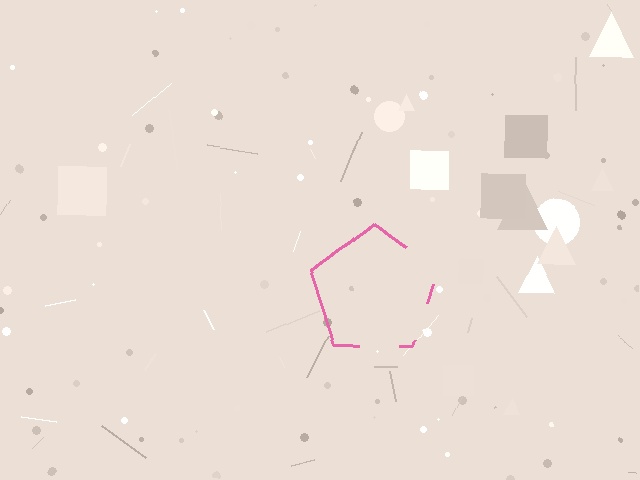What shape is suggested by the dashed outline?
The dashed outline suggests a pentagon.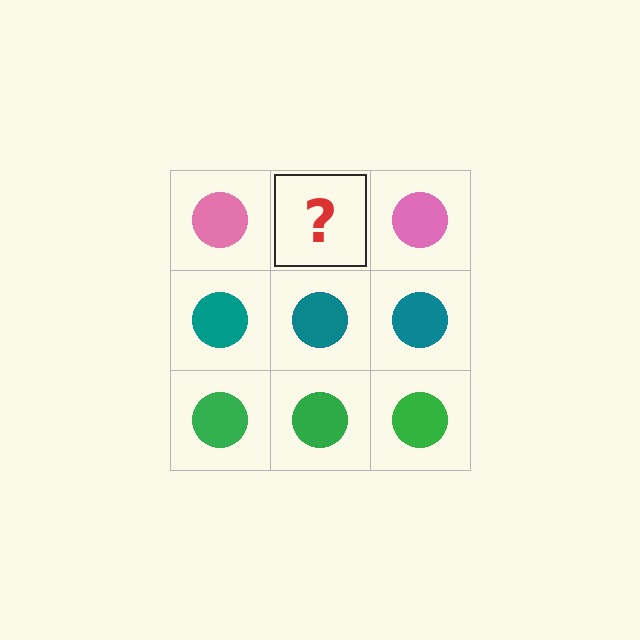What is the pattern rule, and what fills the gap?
The rule is that each row has a consistent color. The gap should be filled with a pink circle.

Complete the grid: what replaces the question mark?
The question mark should be replaced with a pink circle.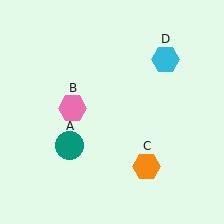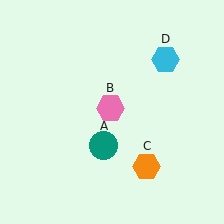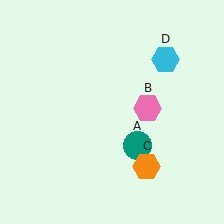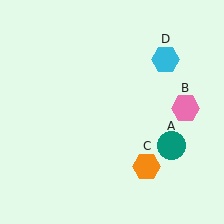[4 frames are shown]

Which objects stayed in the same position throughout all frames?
Orange hexagon (object C) and cyan hexagon (object D) remained stationary.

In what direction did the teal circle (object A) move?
The teal circle (object A) moved right.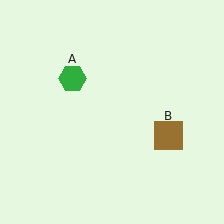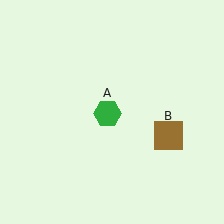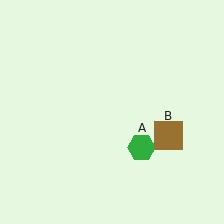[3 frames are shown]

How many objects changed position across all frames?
1 object changed position: green hexagon (object A).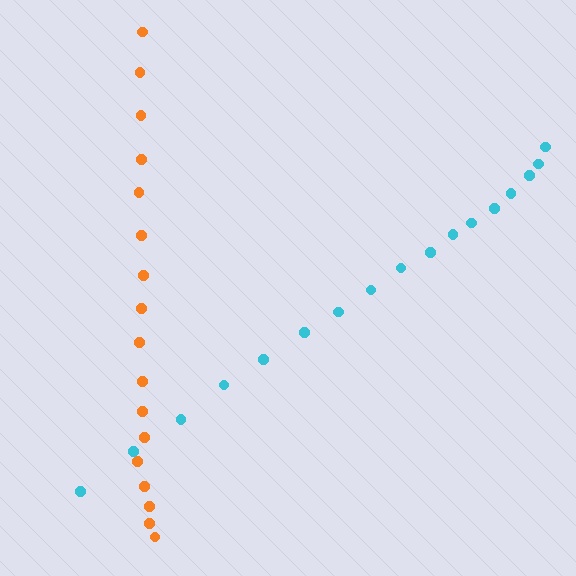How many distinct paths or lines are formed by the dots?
There are 2 distinct paths.